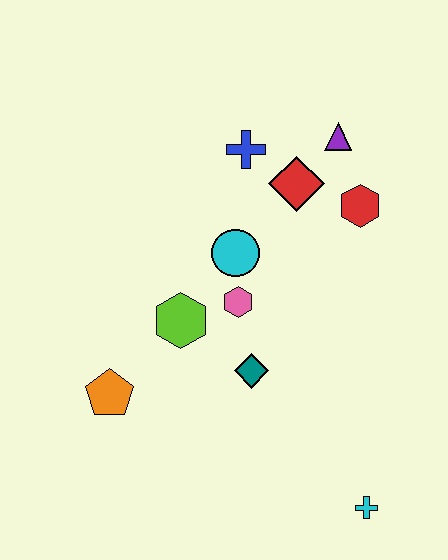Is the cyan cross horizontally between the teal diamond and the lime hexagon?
No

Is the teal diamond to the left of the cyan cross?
Yes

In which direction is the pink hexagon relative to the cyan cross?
The pink hexagon is above the cyan cross.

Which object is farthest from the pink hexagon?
The cyan cross is farthest from the pink hexagon.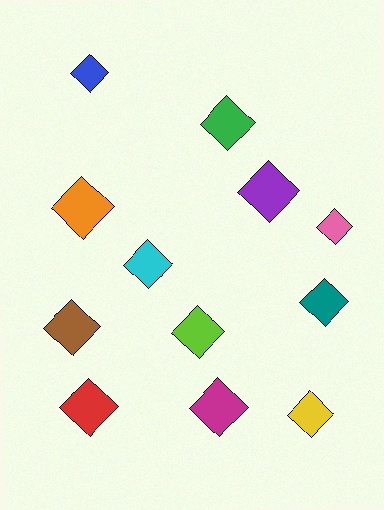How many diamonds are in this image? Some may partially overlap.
There are 12 diamonds.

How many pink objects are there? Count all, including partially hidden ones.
There is 1 pink object.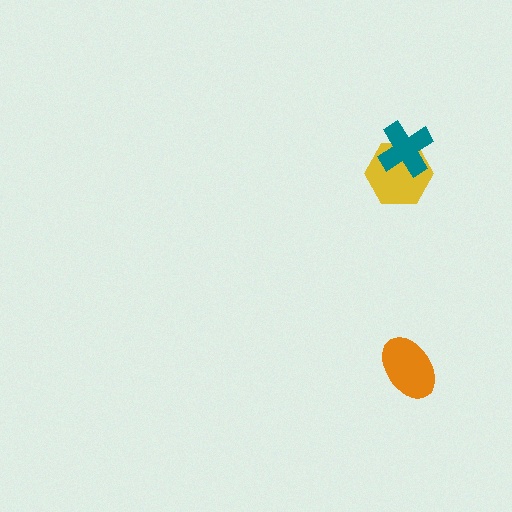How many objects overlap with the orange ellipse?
0 objects overlap with the orange ellipse.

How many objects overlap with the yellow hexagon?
1 object overlaps with the yellow hexagon.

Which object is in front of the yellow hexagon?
The teal cross is in front of the yellow hexagon.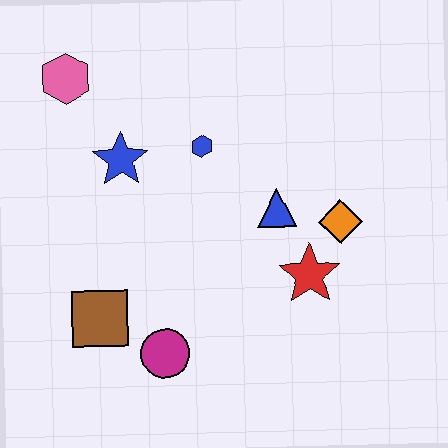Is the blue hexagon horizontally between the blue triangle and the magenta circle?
Yes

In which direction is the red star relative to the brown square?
The red star is to the right of the brown square.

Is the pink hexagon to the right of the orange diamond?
No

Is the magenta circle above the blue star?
No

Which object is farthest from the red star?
The pink hexagon is farthest from the red star.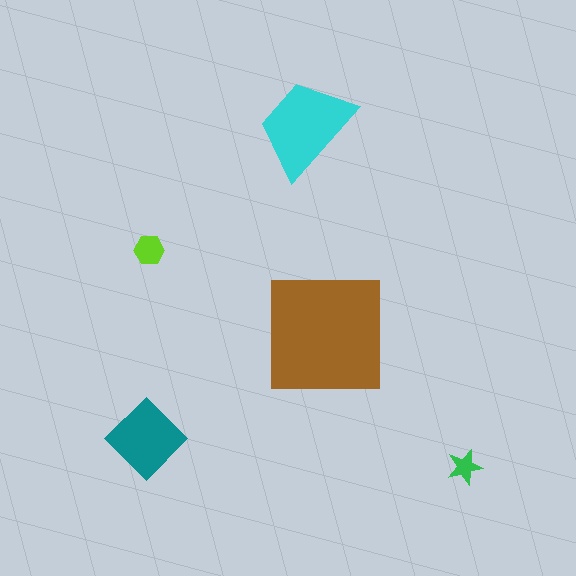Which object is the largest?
The brown square.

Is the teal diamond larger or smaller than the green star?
Larger.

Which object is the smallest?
The green star.